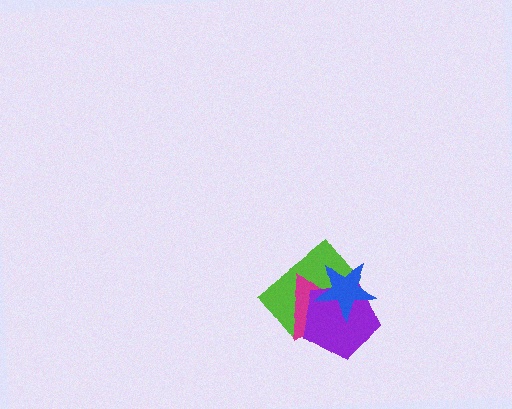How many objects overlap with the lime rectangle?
3 objects overlap with the lime rectangle.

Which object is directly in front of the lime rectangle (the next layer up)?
The magenta triangle is directly in front of the lime rectangle.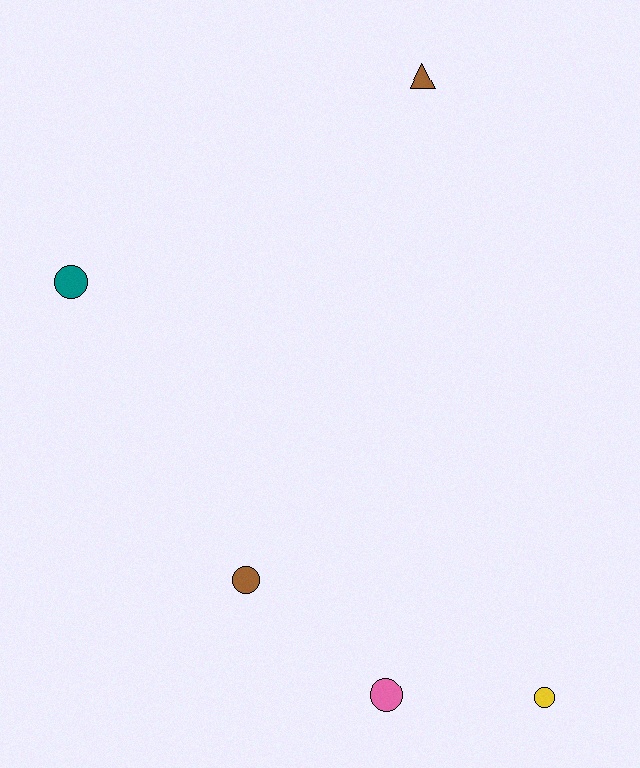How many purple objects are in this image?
There are no purple objects.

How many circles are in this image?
There are 4 circles.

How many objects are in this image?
There are 5 objects.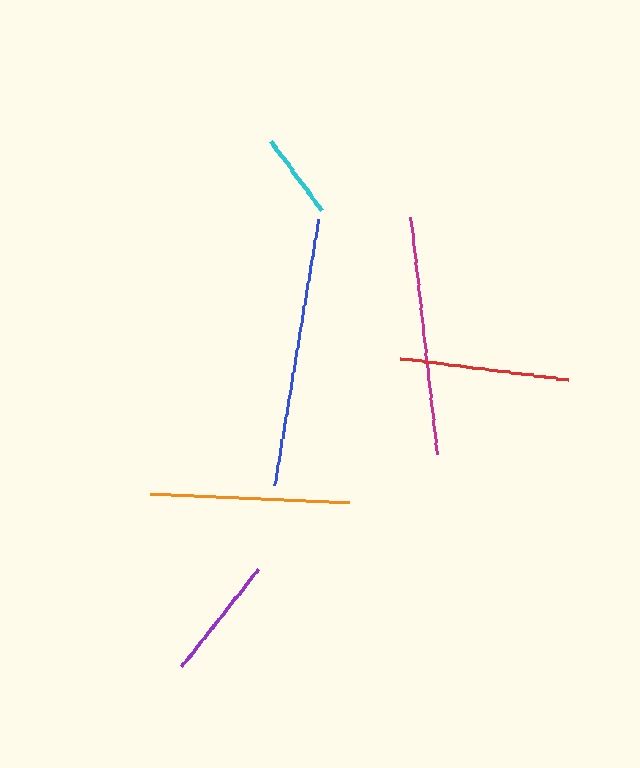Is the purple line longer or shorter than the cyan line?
The purple line is longer than the cyan line.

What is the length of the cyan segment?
The cyan segment is approximately 87 pixels long.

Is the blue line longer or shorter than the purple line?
The blue line is longer than the purple line.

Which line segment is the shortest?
The cyan line is the shortest at approximately 87 pixels.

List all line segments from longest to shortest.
From longest to shortest: blue, magenta, orange, red, purple, cyan.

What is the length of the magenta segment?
The magenta segment is approximately 238 pixels long.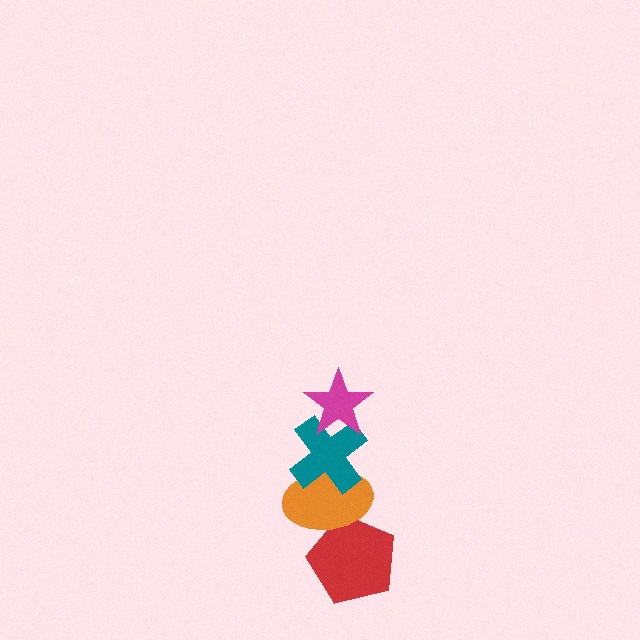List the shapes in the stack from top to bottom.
From top to bottom: the magenta star, the teal cross, the orange ellipse, the red pentagon.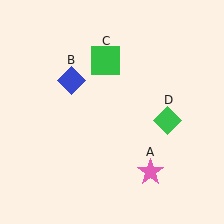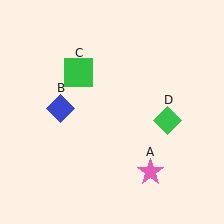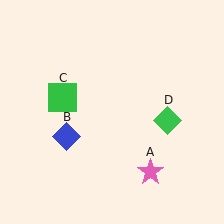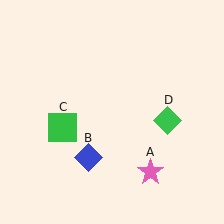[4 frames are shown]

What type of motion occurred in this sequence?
The blue diamond (object B), green square (object C) rotated counterclockwise around the center of the scene.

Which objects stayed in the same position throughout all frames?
Pink star (object A) and green diamond (object D) remained stationary.